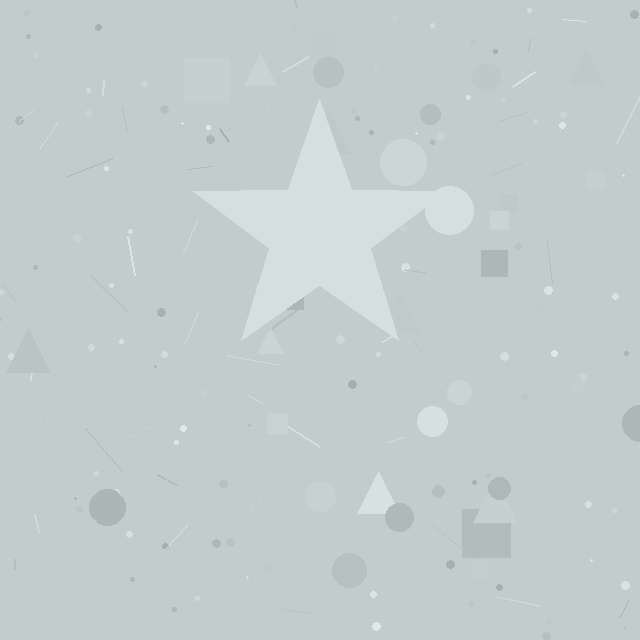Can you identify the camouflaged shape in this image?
The camouflaged shape is a star.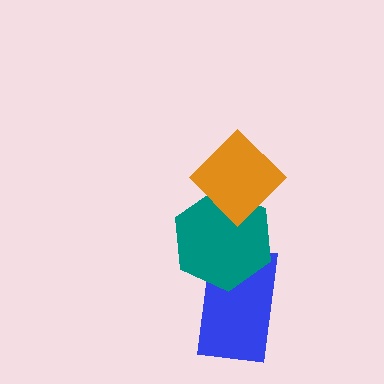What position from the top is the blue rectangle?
The blue rectangle is 3rd from the top.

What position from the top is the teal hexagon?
The teal hexagon is 2nd from the top.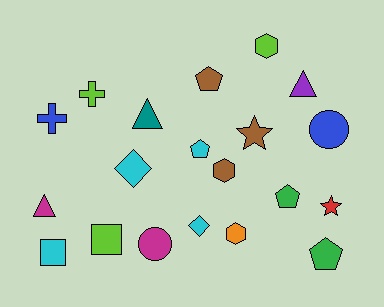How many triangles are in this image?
There are 3 triangles.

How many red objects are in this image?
There is 1 red object.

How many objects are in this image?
There are 20 objects.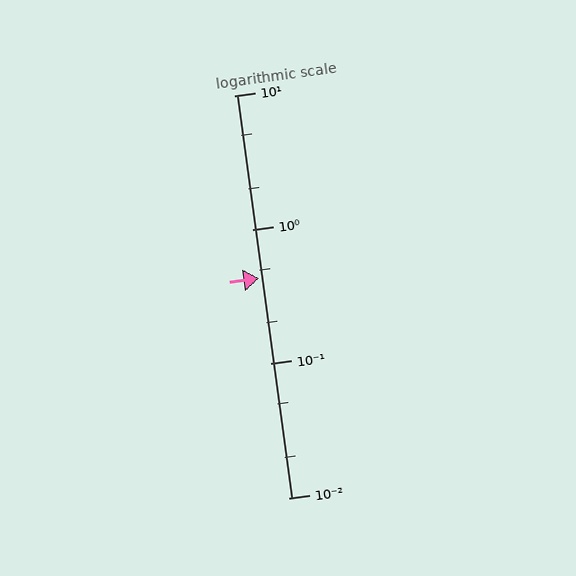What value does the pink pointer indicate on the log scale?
The pointer indicates approximately 0.43.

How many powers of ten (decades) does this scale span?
The scale spans 3 decades, from 0.01 to 10.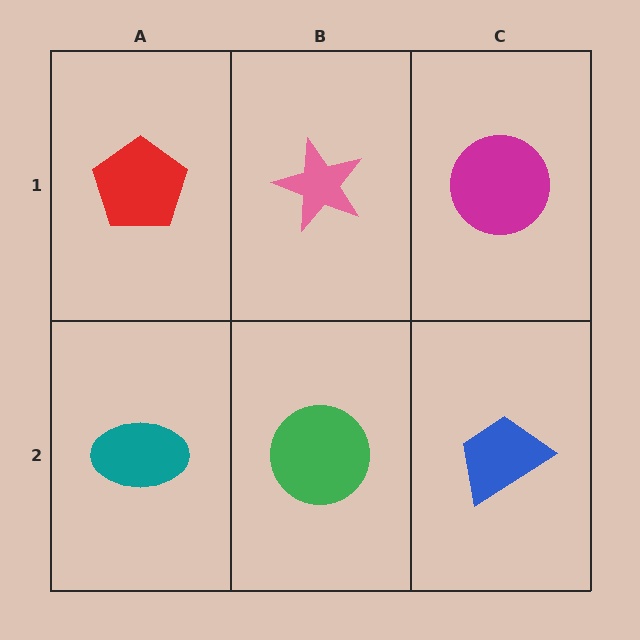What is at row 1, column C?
A magenta circle.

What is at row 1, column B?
A pink star.